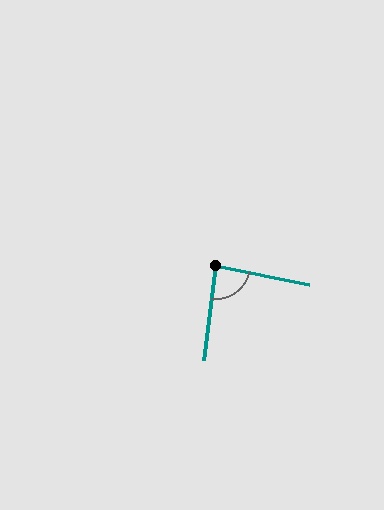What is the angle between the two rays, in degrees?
Approximately 86 degrees.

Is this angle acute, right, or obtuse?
It is approximately a right angle.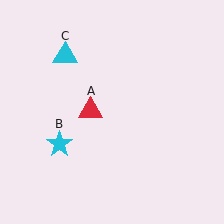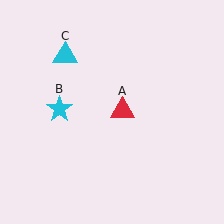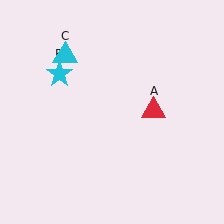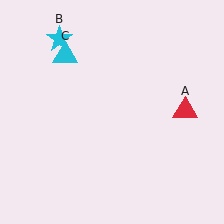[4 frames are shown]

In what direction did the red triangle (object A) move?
The red triangle (object A) moved right.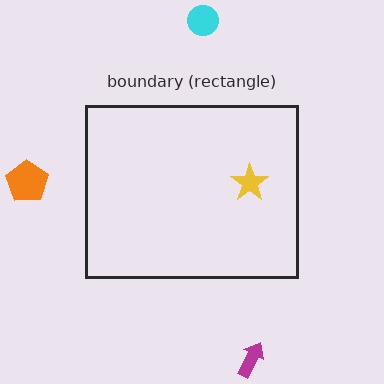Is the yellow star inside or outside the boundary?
Inside.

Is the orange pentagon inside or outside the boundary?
Outside.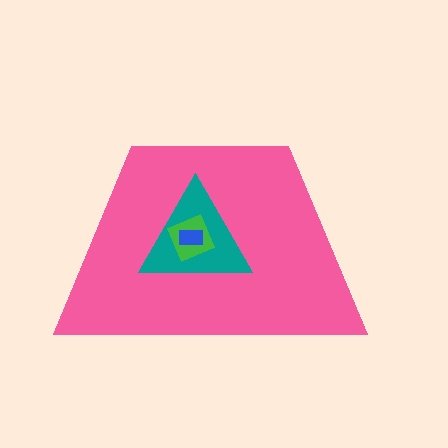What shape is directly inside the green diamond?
The blue rectangle.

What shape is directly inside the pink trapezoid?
The teal triangle.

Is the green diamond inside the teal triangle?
Yes.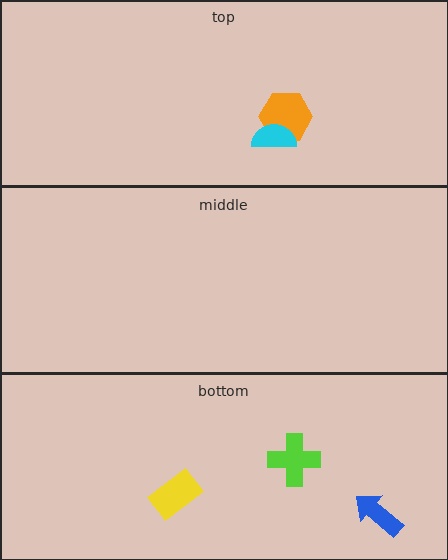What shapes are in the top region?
The orange hexagon, the cyan semicircle.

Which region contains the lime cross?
The bottom region.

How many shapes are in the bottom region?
3.